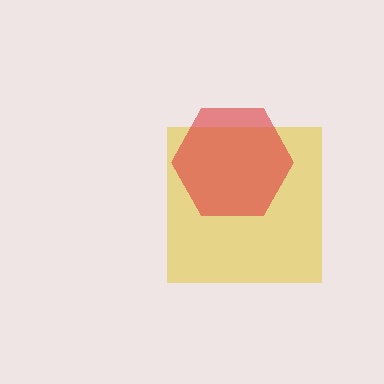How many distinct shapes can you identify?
There are 2 distinct shapes: a yellow square, a red hexagon.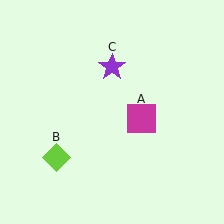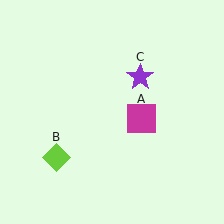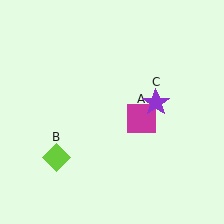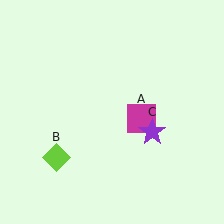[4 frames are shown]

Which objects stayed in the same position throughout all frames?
Magenta square (object A) and lime diamond (object B) remained stationary.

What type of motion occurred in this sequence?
The purple star (object C) rotated clockwise around the center of the scene.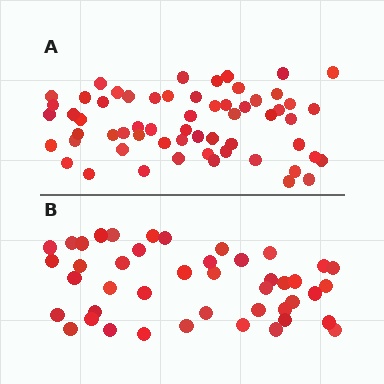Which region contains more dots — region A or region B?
Region A (the top region) has more dots.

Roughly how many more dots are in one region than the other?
Region A has approximately 15 more dots than region B.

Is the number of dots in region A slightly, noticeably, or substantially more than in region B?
Region A has noticeably more, but not dramatically so. The ratio is roughly 1.4 to 1.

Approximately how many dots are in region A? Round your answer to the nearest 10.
About 60 dots.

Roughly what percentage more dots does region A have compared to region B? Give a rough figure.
About 35% more.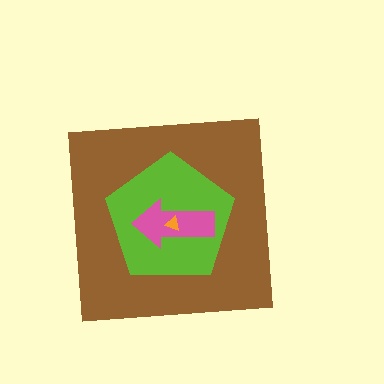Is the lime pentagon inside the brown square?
Yes.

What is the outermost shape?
The brown square.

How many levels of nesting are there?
4.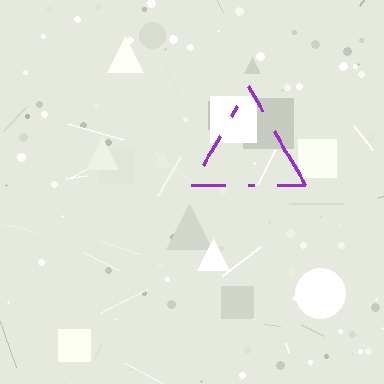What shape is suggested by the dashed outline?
The dashed outline suggests a triangle.